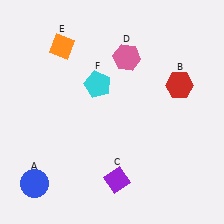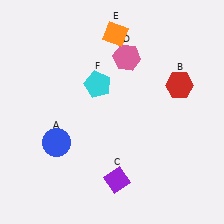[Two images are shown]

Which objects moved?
The objects that moved are: the blue circle (A), the orange diamond (E).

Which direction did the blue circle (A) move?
The blue circle (A) moved up.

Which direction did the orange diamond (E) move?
The orange diamond (E) moved right.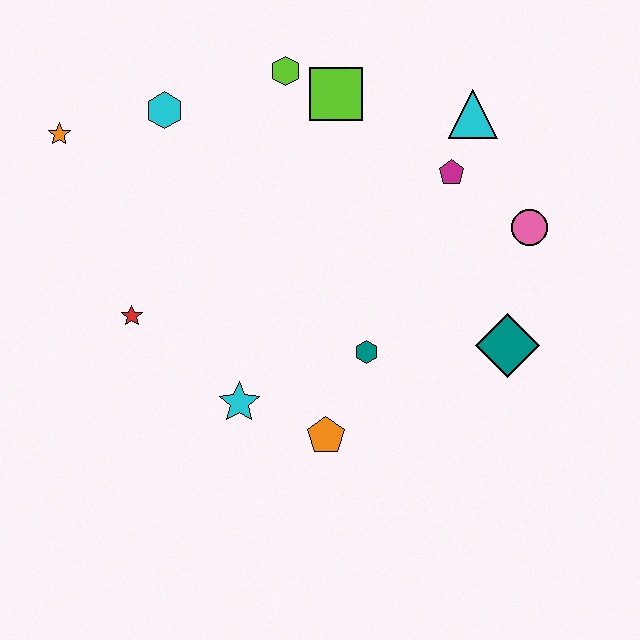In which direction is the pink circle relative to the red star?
The pink circle is to the right of the red star.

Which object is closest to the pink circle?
The magenta pentagon is closest to the pink circle.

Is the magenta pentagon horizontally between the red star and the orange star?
No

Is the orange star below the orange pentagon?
No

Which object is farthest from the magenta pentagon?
The orange star is farthest from the magenta pentagon.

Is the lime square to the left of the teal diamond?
Yes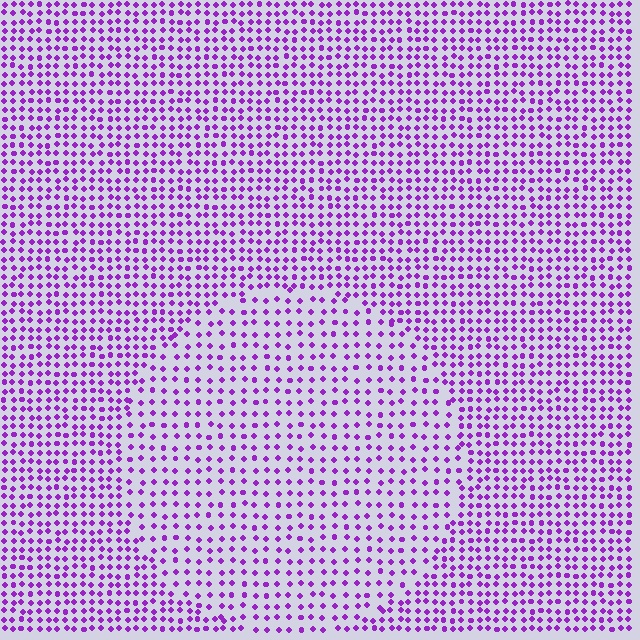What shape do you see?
I see a circle.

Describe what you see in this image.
The image contains small purple elements arranged at two different densities. A circle-shaped region is visible where the elements are less densely packed than the surrounding area.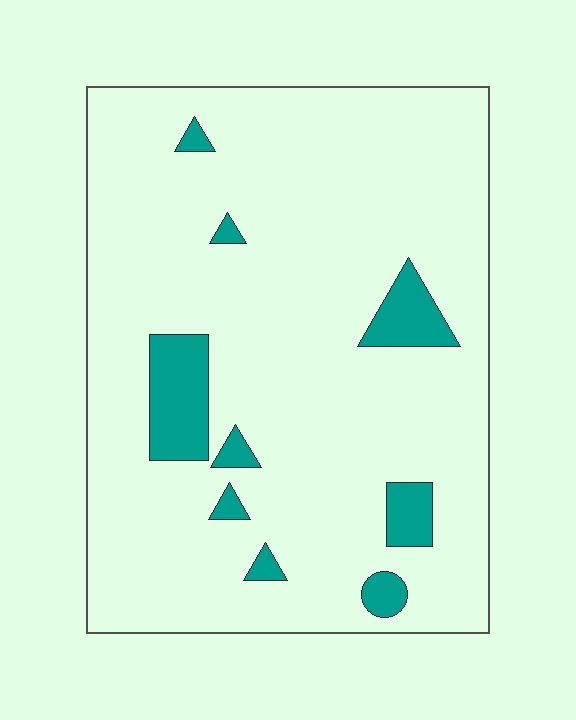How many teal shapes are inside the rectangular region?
9.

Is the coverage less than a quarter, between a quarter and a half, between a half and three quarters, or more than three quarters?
Less than a quarter.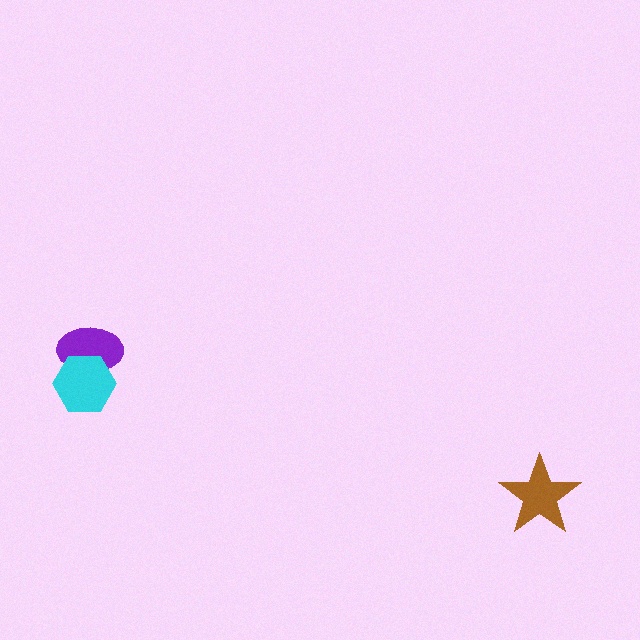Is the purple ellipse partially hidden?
Yes, it is partially covered by another shape.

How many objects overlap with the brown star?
0 objects overlap with the brown star.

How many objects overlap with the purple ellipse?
1 object overlaps with the purple ellipse.